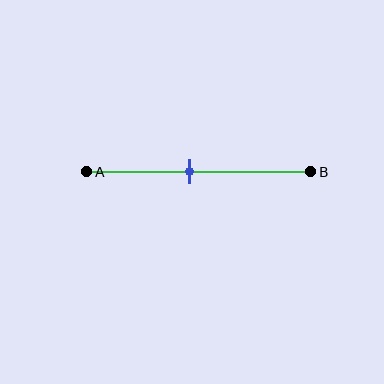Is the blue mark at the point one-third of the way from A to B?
No, the mark is at about 45% from A, not at the 33% one-third point.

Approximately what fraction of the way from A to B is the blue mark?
The blue mark is approximately 45% of the way from A to B.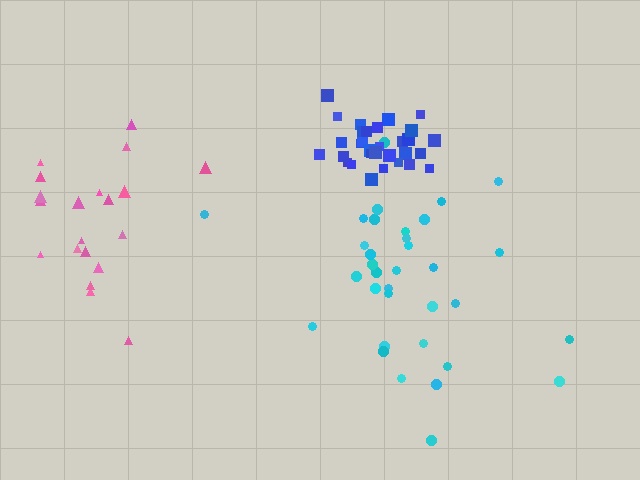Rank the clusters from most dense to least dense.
blue, cyan, pink.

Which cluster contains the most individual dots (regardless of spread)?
Cyan (35).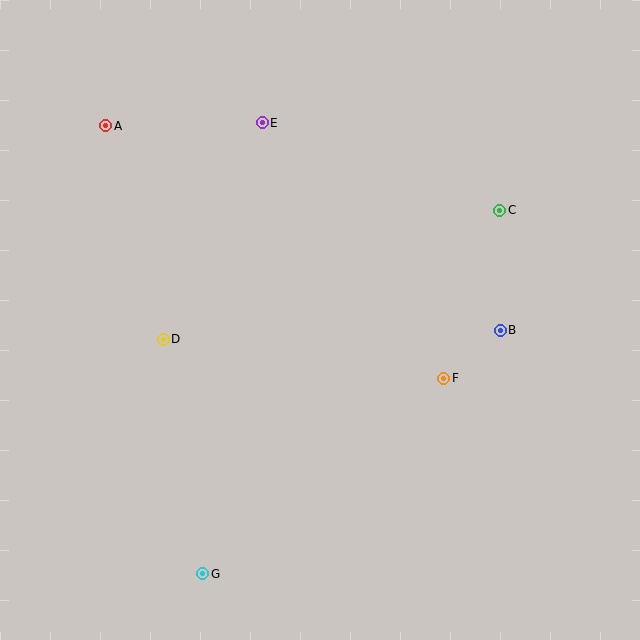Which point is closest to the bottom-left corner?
Point G is closest to the bottom-left corner.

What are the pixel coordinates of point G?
Point G is at (203, 574).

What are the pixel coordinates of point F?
Point F is at (444, 378).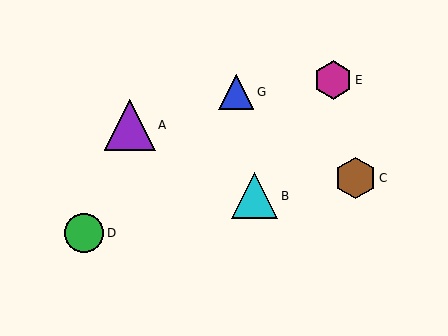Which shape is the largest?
The purple triangle (labeled A) is the largest.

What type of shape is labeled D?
Shape D is a green circle.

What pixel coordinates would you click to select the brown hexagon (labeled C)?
Click at (356, 178) to select the brown hexagon C.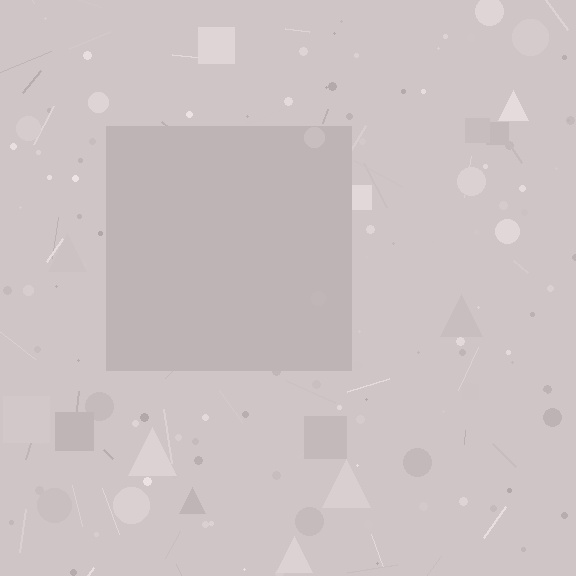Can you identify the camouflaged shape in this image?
The camouflaged shape is a square.